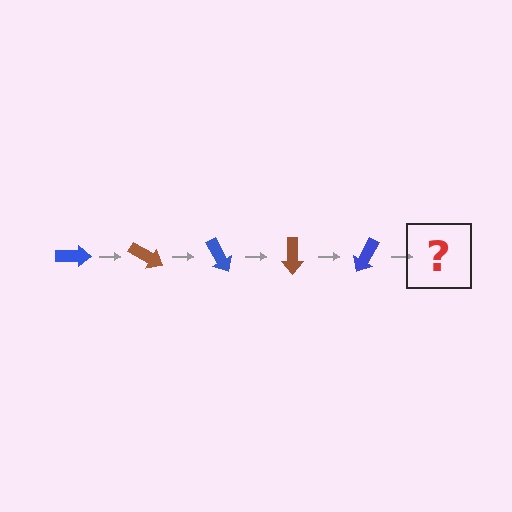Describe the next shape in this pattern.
It should be a brown arrow, rotated 150 degrees from the start.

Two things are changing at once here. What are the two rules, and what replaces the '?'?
The two rules are that it rotates 30 degrees each step and the color cycles through blue and brown. The '?' should be a brown arrow, rotated 150 degrees from the start.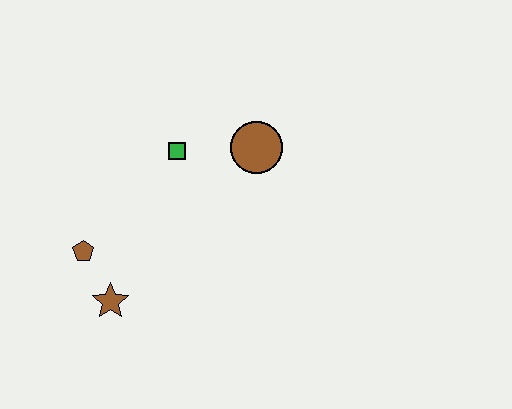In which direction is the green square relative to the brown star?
The green square is above the brown star.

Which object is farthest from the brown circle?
The brown star is farthest from the brown circle.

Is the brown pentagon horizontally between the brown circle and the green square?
No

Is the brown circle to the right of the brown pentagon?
Yes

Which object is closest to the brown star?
The brown pentagon is closest to the brown star.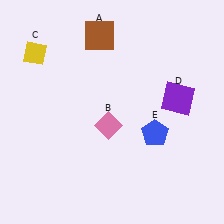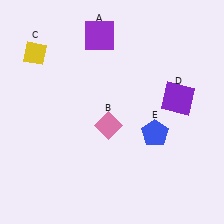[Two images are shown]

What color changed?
The square (A) changed from brown in Image 1 to purple in Image 2.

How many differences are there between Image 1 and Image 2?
There is 1 difference between the two images.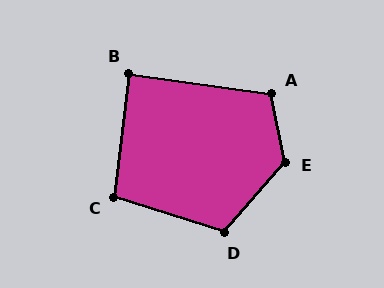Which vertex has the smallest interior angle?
B, at approximately 89 degrees.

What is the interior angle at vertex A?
Approximately 108 degrees (obtuse).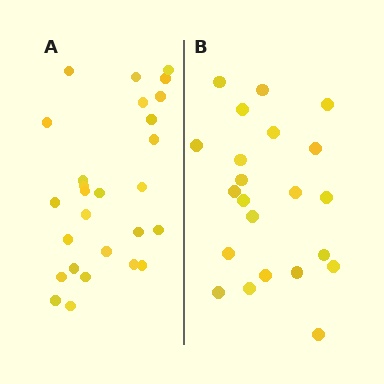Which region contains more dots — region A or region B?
Region A (the left region) has more dots.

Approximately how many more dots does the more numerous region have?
Region A has about 5 more dots than region B.